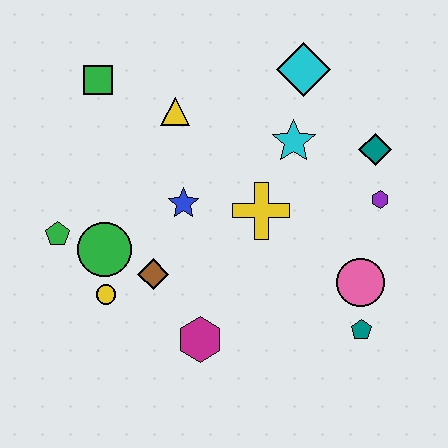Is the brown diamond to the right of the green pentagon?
Yes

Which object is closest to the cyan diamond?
The cyan star is closest to the cyan diamond.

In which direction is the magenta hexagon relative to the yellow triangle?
The magenta hexagon is below the yellow triangle.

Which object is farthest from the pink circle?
The green square is farthest from the pink circle.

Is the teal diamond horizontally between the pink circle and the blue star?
No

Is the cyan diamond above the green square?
Yes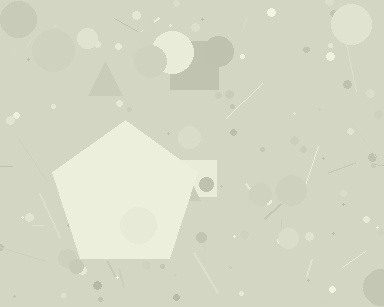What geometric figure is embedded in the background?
A pentagon is embedded in the background.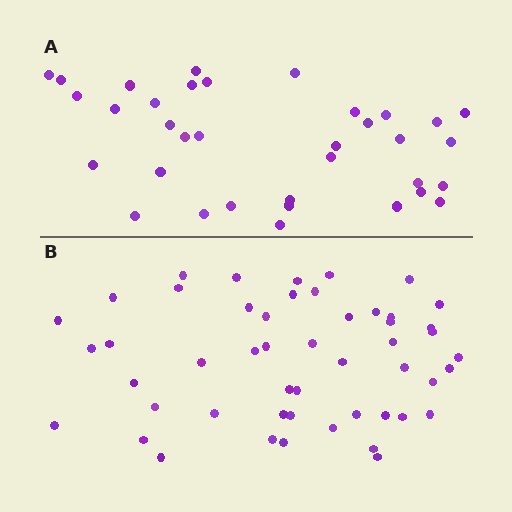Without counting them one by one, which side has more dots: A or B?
Region B (the bottom region) has more dots.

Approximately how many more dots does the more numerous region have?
Region B has approximately 15 more dots than region A.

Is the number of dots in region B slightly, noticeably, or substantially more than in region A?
Region B has noticeably more, but not dramatically so. The ratio is roughly 1.4 to 1.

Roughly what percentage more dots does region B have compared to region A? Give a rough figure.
About 45% more.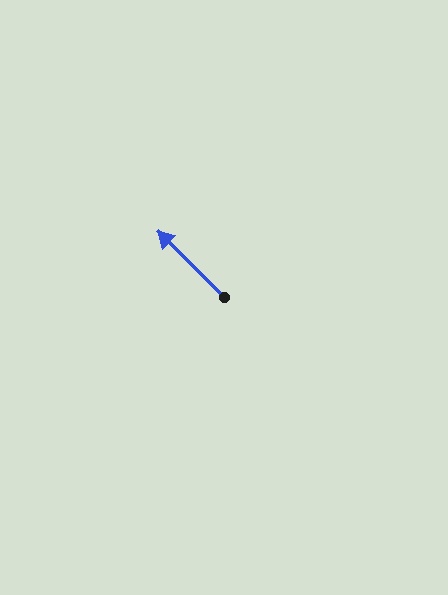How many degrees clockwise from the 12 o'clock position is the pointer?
Approximately 315 degrees.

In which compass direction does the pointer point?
Northwest.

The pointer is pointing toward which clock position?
Roughly 11 o'clock.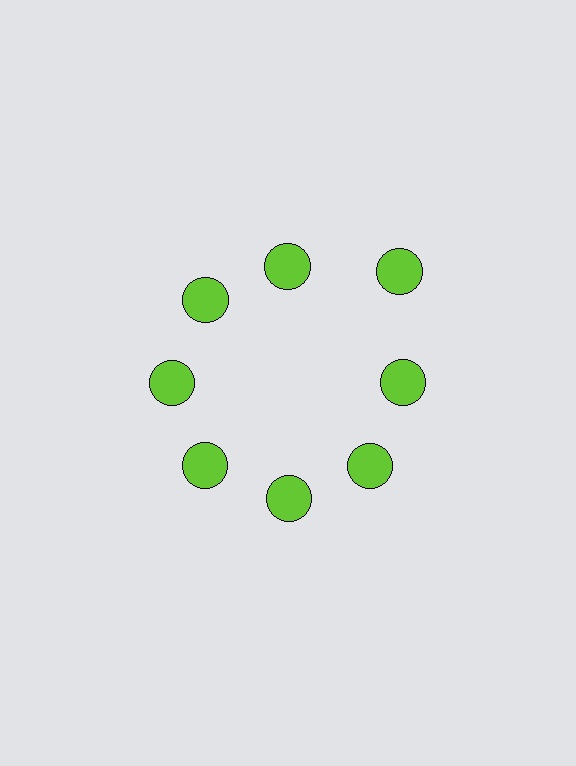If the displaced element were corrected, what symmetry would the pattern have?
It would have 8-fold rotational symmetry — the pattern would map onto itself every 45 degrees.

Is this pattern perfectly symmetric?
No. The 8 lime circles are arranged in a ring, but one element near the 2 o'clock position is pushed outward from the center, breaking the 8-fold rotational symmetry.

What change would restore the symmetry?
The symmetry would be restored by moving it inward, back onto the ring so that all 8 circles sit at equal angles and equal distance from the center.